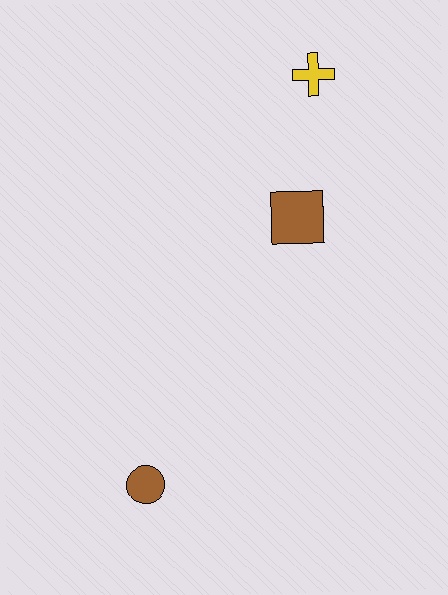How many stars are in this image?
There are no stars.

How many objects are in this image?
There are 3 objects.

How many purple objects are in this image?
There are no purple objects.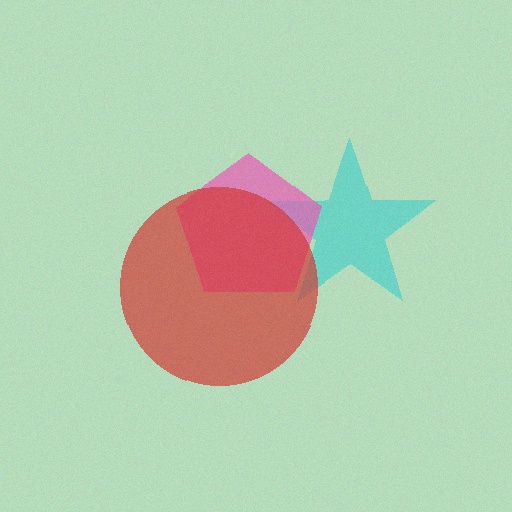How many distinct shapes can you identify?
There are 3 distinct shapes: a cyan star, a pink pentagon, a red circle.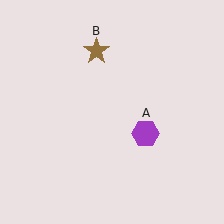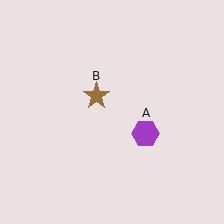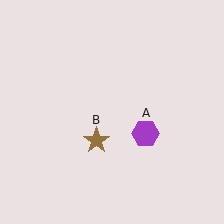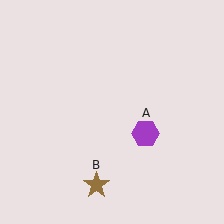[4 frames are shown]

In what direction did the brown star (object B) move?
The brown star (object B) moved down.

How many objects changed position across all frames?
1 object changed position: brown star (object B).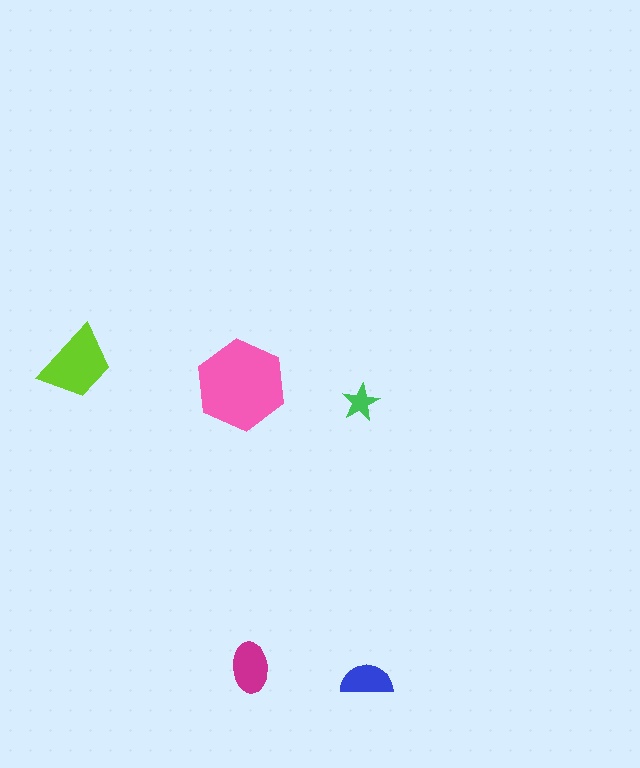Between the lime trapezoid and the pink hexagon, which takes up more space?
The pink hexagon.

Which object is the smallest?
The green star.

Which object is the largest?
The pink hexagon.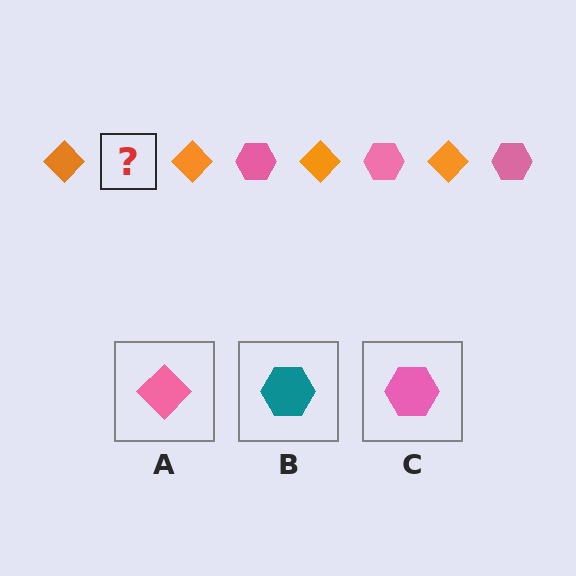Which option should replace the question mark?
Option C.